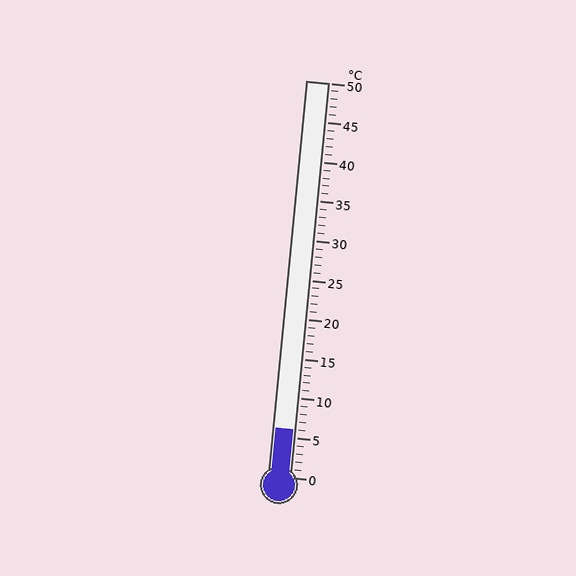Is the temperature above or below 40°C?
The temperature is below 40°C.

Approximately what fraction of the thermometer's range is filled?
The thermometer is filled to approximately 10% of its range.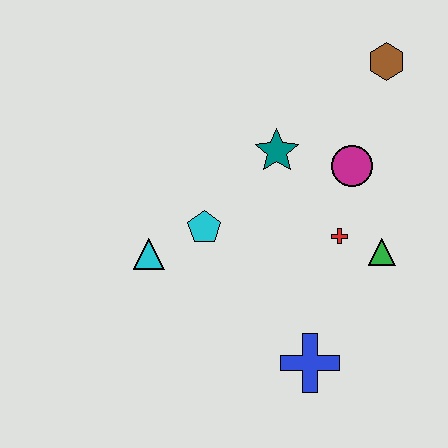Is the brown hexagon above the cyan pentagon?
Yes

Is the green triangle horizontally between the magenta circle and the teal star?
No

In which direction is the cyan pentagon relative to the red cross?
The cyan pentagon is to the left of the red cross.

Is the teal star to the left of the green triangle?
Yes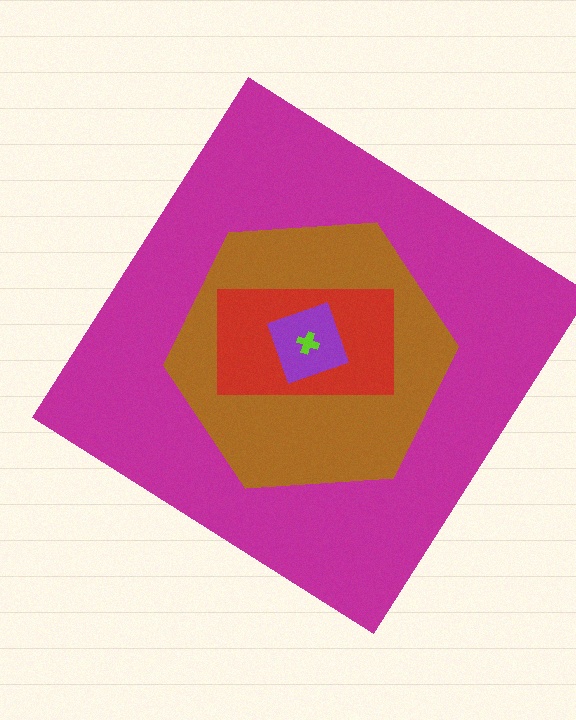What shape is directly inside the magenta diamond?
The brown hexagon.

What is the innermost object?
The lime cross.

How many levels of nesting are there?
5.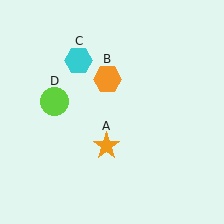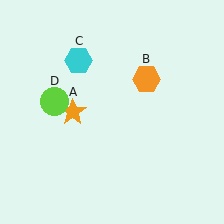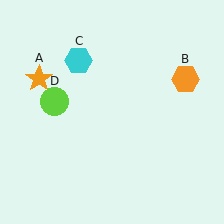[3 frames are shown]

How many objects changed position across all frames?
2 objects changed position: orange star (object A), orange hexagon (object B).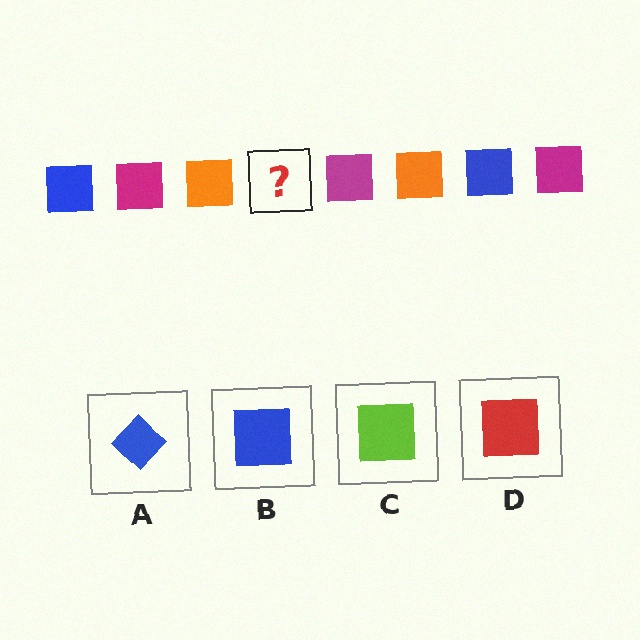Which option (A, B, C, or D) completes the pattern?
B.